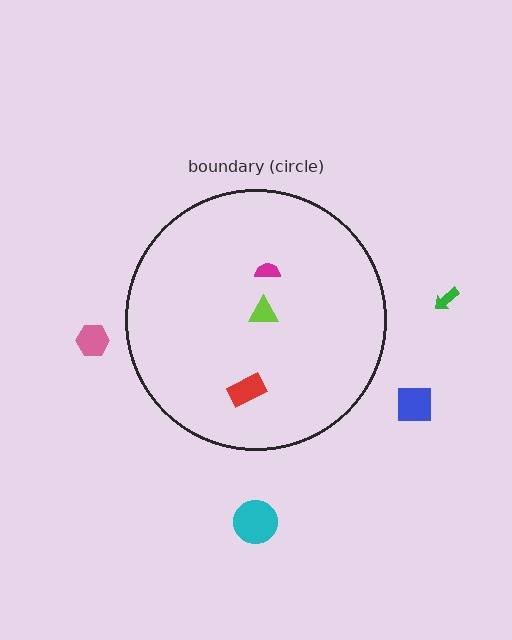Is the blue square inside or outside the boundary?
Outside.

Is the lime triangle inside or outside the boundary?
Inside.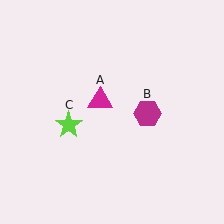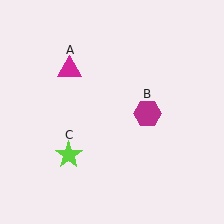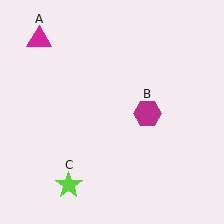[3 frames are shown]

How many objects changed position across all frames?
2 objects changed position: magenta triangle (object A), lime star (object C).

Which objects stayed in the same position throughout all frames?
Magenta hexagon (object B) remained stationary.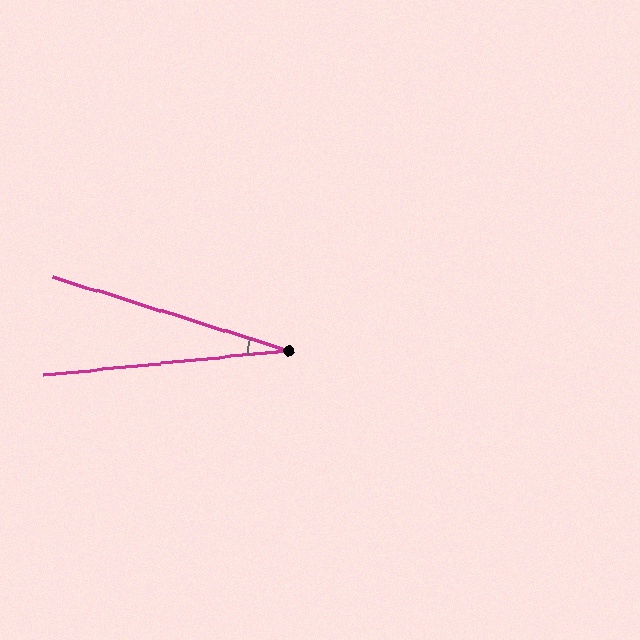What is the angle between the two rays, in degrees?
Approximately 23 degrees.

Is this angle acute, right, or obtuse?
It is acute.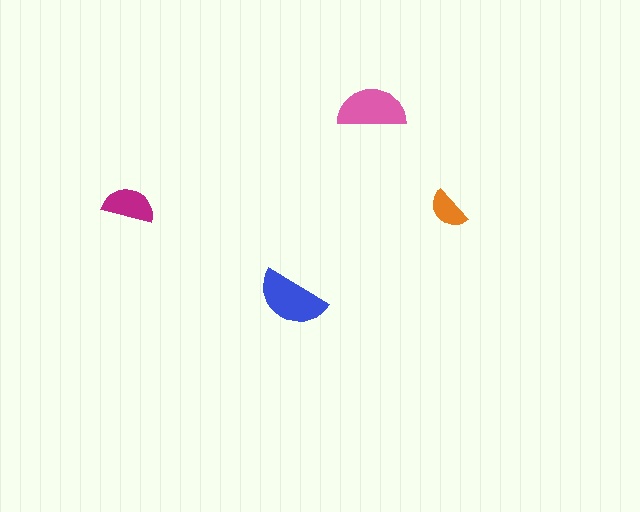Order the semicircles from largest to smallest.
the blue one, the pink one, the magenta one, the orange one.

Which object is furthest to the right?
The orange semicircle is rightmost.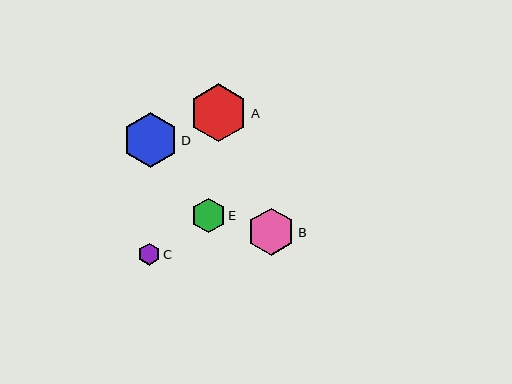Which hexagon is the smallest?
Hexagon C is the smallest with a size of approximately 22 pixels.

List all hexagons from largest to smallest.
From largest to smallest: A, D, B, E, C.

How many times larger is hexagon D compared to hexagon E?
Hexagon D is approximately 1.6 times the size of hexagon E.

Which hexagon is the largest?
Hexagon A is the largest with a size of approximately 58 pixels.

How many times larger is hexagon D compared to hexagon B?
Hexagon D is approximately 1.2 times the size of hexagon B.